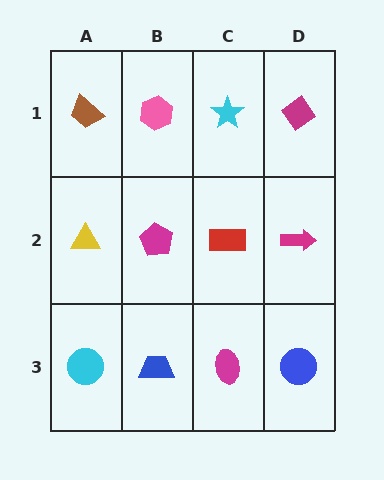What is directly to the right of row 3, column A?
A blue trapezoid.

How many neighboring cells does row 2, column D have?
3.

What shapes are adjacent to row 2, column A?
A brown trapezoid (row 1, column A), a cyan circle (row 3, column A), a magenta pentagon (row 2, column B).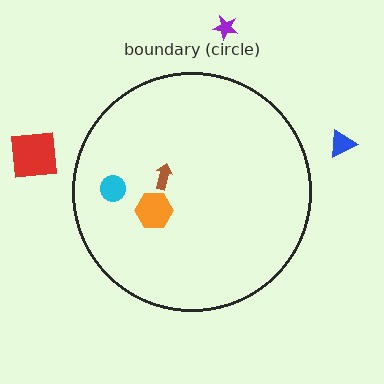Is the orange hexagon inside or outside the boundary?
Inside.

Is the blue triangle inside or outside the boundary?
Outside.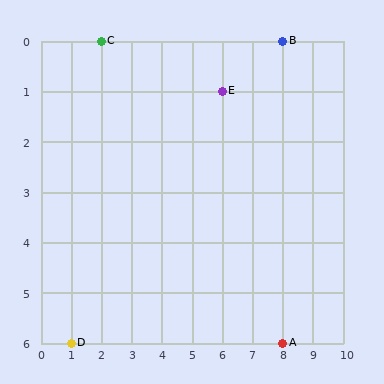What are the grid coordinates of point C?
Point C is at grid coordinates (2, 0).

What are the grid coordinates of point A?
Point A is at grid coordinates (8, 6).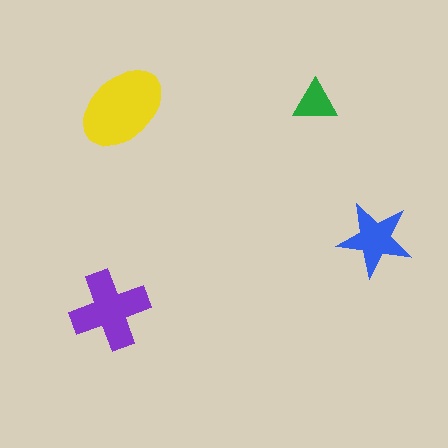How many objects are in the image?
There are 4 objects in the image.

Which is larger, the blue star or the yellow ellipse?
The yellow ellipse.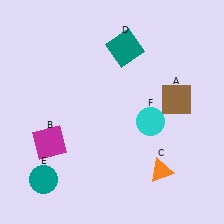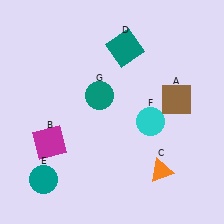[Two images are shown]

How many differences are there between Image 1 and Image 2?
There is 1 difference between the two images.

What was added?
A teal circle (G) was added in Image 2.